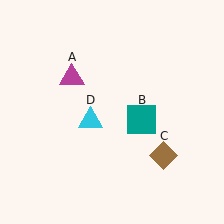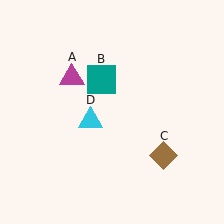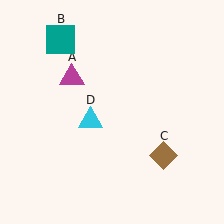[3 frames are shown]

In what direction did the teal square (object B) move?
The teal square (object B) moved up and to the left.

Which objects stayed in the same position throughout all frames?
Magenta triangle (object A) and brown diamond (object C) and cyan triangle (object D) remained stationary.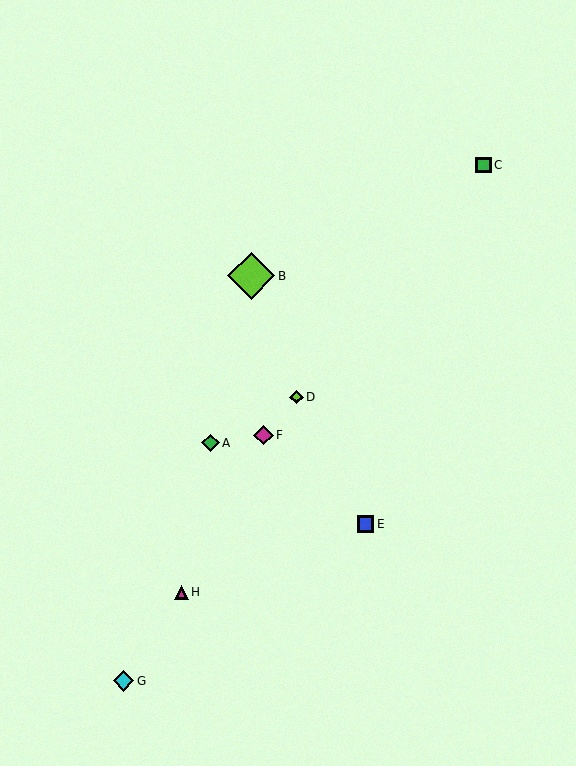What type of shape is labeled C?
Shape C is a green square.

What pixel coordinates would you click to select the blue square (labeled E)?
Click at (366, 524) to select the blue square E.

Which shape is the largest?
The lime diamond (labeled B) is the largest.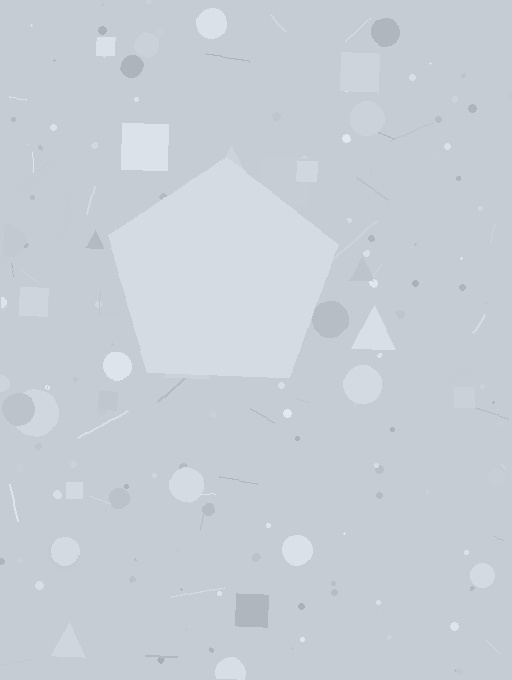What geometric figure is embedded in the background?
A pentagon is embedded in the background.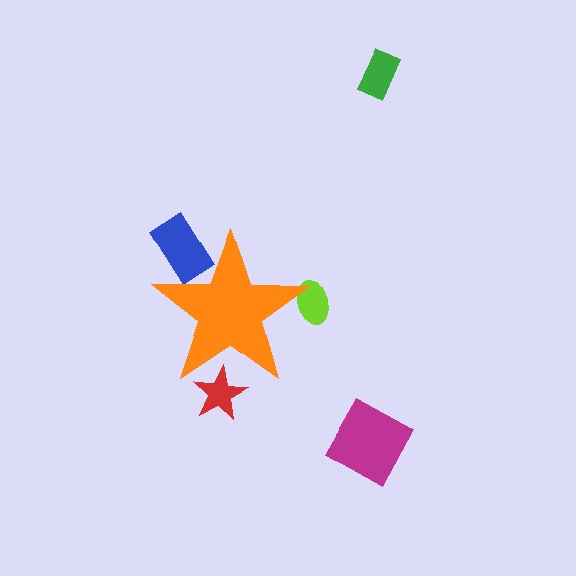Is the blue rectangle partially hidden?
Yes, the blue rectangle is partially hidden behind the orange star.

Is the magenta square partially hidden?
No, the magenta square is fully visible.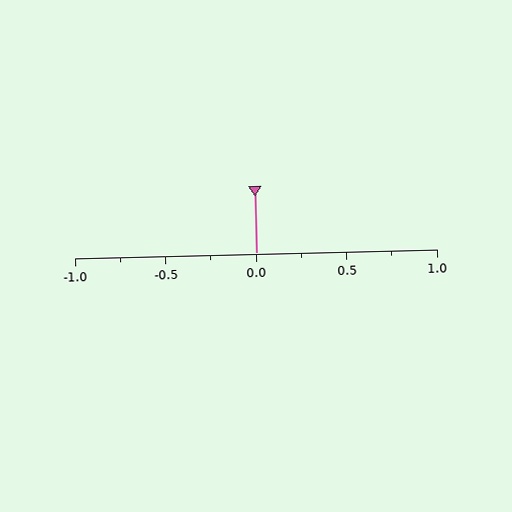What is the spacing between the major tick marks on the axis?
The major ticks are spaced 0.5 apart.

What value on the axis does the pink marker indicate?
The marker indicates approximately 0.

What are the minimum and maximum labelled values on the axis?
The axis runs from -1.0 to 1.0.